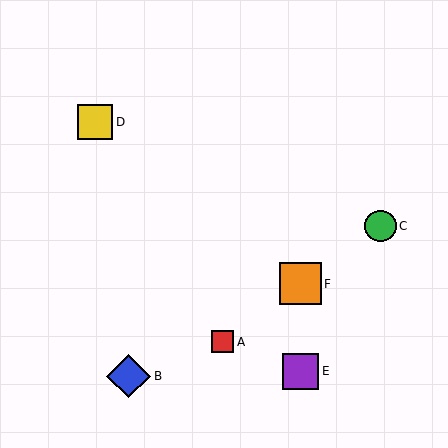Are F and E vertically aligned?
Yes, both are at x≈300.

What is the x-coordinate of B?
Object B is at x≈129.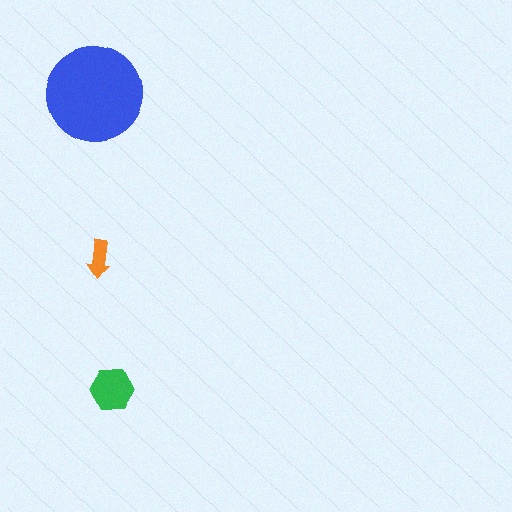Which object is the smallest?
The orange arrow.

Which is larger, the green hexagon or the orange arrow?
The green hexagon.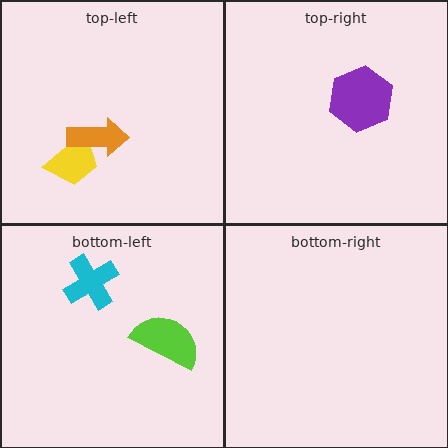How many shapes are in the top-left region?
2.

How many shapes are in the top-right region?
1.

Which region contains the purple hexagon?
The top-right region.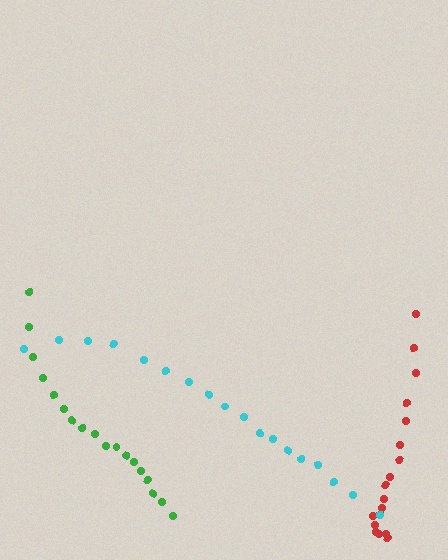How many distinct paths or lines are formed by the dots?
There are 3 distinct paths.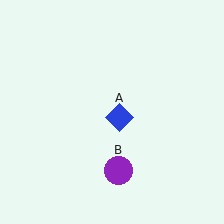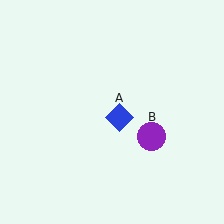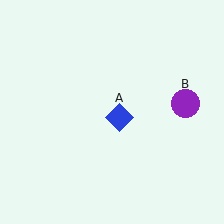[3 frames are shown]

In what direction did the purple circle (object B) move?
The purple circle (object B) moved up and to the right.